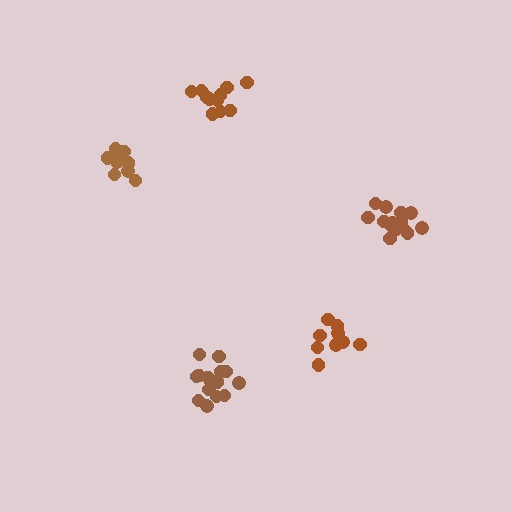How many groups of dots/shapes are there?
There are 5 groups.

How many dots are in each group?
Group 1: 10 dots, Group 2: 10 dots, Group 3: 14 dots, Group 4: 15 dots, Group 5: 11 dots (60 total).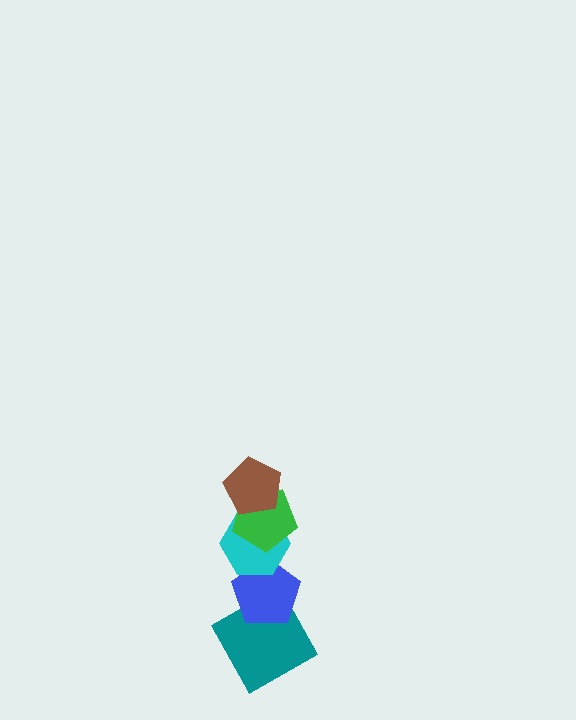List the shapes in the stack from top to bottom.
From top to bottom: the brown pentagon, the green pentagon, the cyan hexagon, the blue pentagon, the teal square.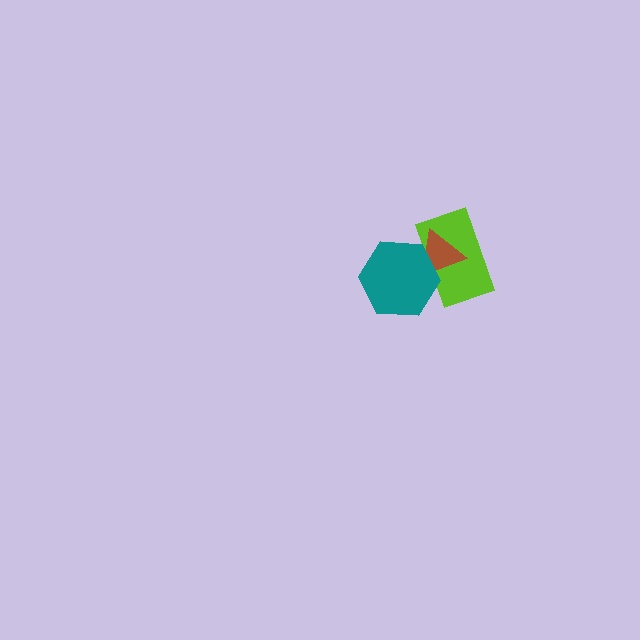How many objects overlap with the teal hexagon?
2 objects overlap with the teal hexagon.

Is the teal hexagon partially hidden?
No, no other shape covers it.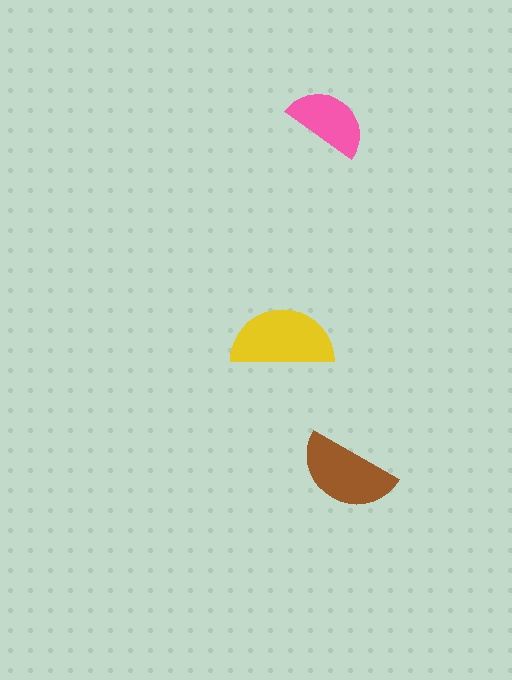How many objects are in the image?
There are 3 objects in the image.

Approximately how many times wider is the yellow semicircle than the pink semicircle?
About 1.5 times wider.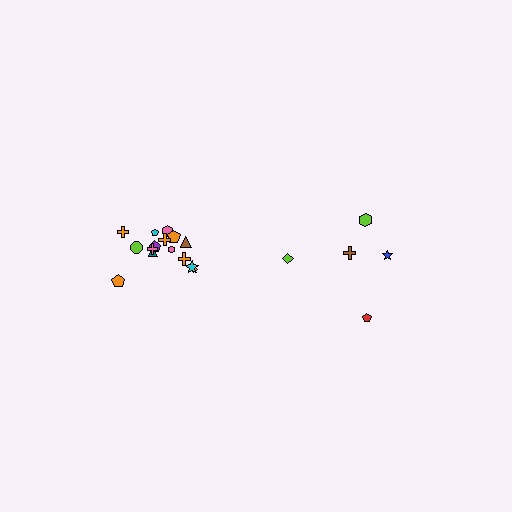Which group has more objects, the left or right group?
The left group.